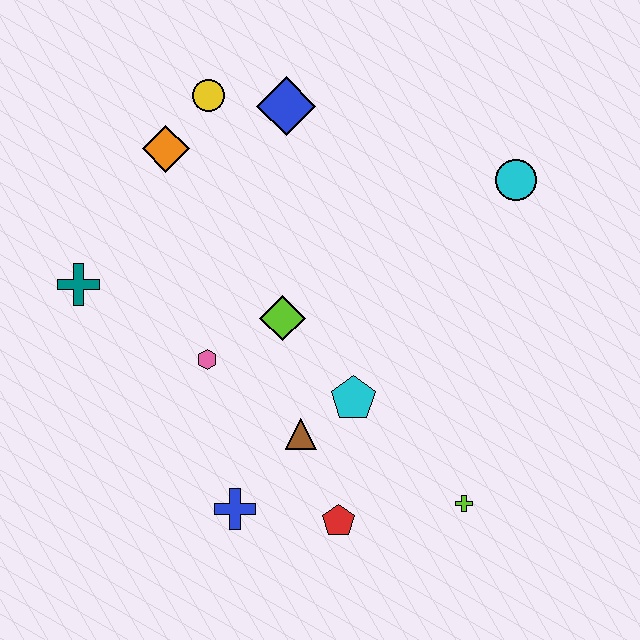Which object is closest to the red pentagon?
The brown triangle is closest to the red pentagon.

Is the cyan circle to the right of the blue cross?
Yes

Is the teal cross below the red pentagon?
No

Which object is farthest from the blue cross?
The cyan circle is farthest from the blue cross.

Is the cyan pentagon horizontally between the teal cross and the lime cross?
Yes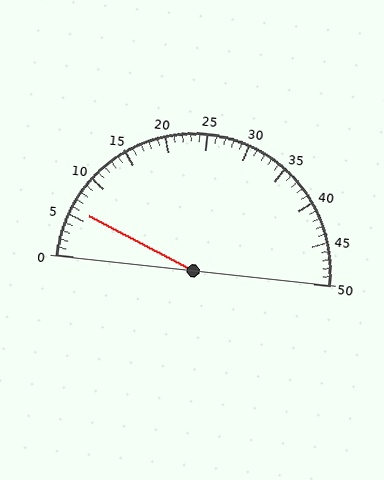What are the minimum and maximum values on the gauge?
The gauge ranges from 0 to 50.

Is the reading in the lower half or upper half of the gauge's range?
The reading is in the lower half of the range (0 to 50).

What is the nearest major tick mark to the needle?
The nearest major tick mark is 5.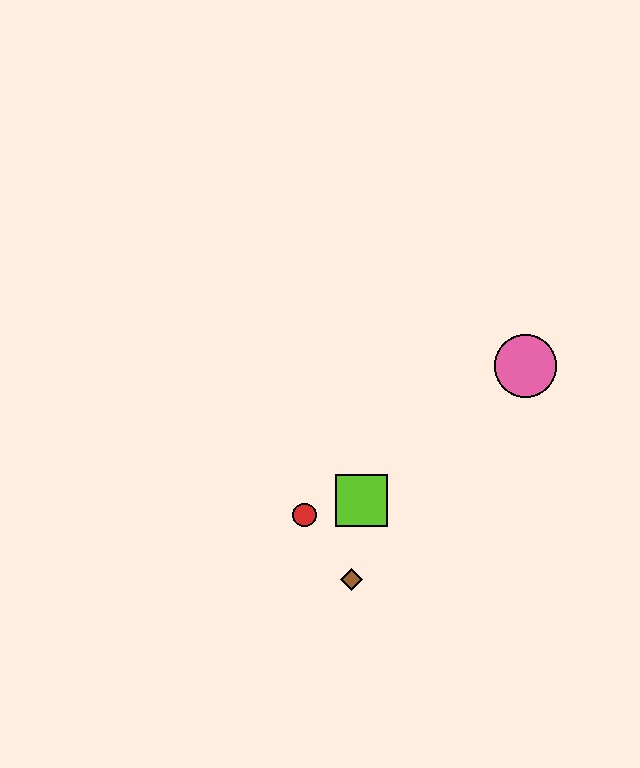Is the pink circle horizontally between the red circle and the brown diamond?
No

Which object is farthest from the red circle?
The pink circle is farthest from the red circle.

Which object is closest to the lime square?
The red circle is closest to the lime square.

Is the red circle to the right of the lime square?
No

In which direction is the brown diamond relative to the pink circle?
The brown diamond is below the pink circle.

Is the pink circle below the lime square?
No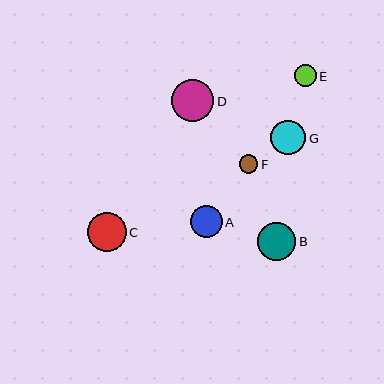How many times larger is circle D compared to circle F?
Circle D is approximately 2.3 times the size of circle F.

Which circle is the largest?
Circle D is the largest with a size of approximately 42 pixels.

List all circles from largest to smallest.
From largest to smallest: D, C, B, G, A, E, F.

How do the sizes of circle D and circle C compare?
Circle D and circle C are approximately the same size.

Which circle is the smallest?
Circle F is the smallest with a size of approximately 18 pixels.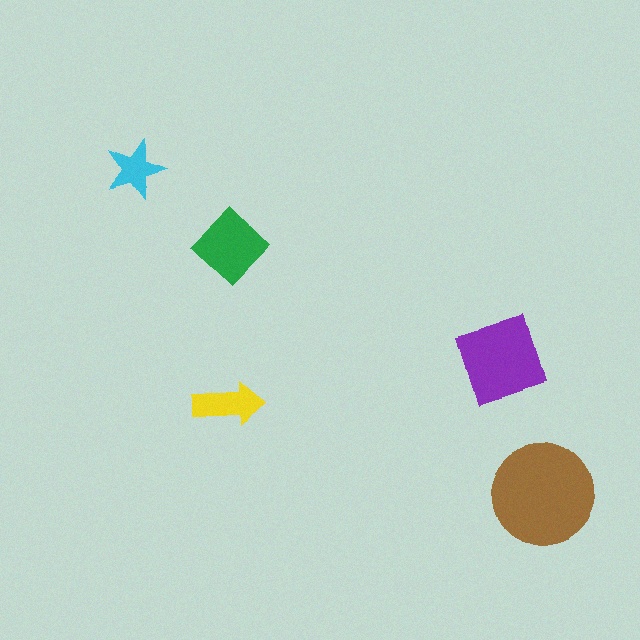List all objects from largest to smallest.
The brown circle, the purple square, the green diamond, the yellow arrow, the cyan star.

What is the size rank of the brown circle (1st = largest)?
1st.